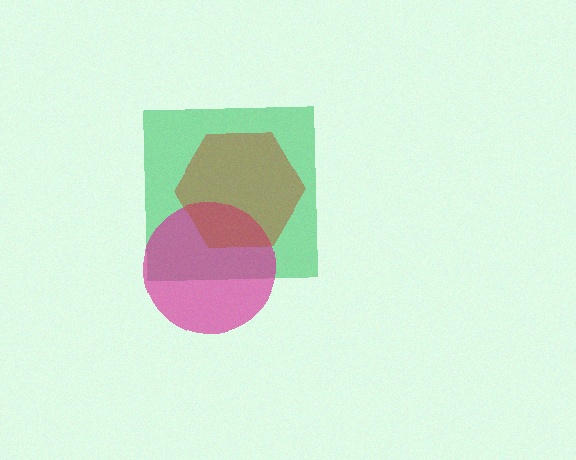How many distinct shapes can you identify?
There are 3 distinct shapes: a green square, a magenta circle, a brown hexagon.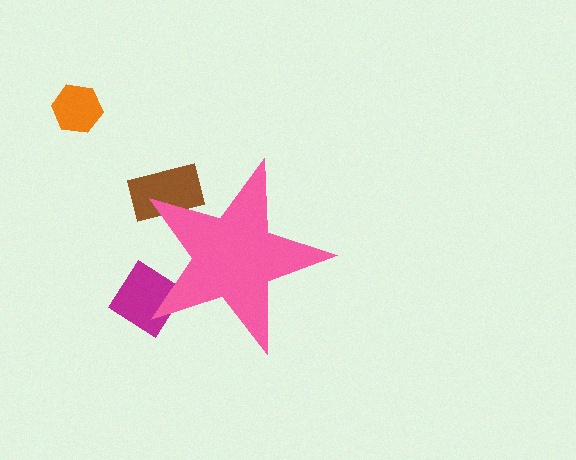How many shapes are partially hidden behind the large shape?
2 shapes are partially hidden.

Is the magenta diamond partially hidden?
Yes, the magenta diamond is partially hidden behind the pink star.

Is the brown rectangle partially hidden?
Yes, the brown rectangle is partially hidden behind the pink star.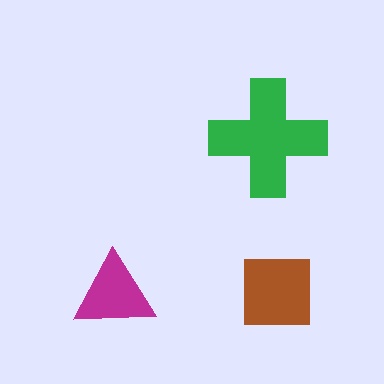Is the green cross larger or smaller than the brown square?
Larger.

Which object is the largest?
The green cross.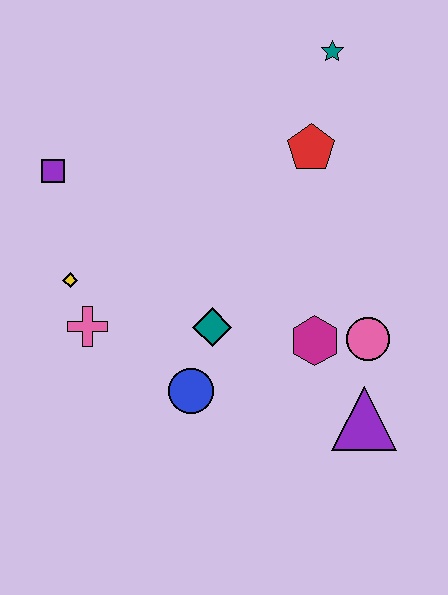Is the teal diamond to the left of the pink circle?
Yes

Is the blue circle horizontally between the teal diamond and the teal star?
No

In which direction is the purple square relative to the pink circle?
The purple square is to the left of the pink circle.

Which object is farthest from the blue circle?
The teal star is farthest from the blue circle.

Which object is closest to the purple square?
The yellow diamond is closest to the purple square.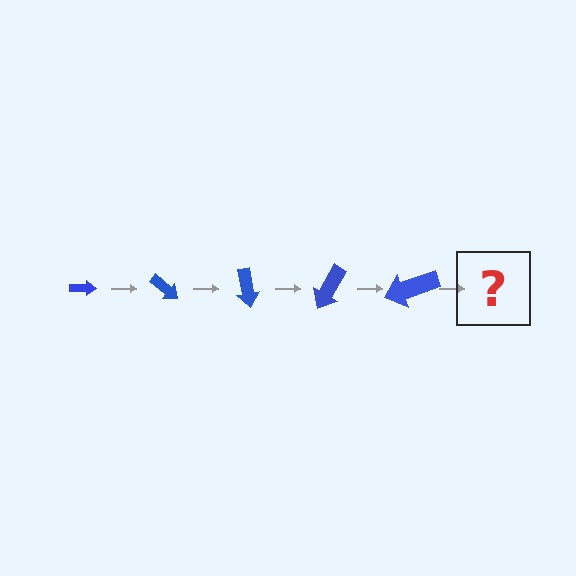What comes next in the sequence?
The next element should be an arrow, larger than the previous one and rotated 200 degrees from the start.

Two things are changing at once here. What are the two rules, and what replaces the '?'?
The two rules are that the arrow grows larger each step and it rotates 40 degrees each step. The '?' should be an arrow, larger than the previous one and rotated 200 degrees from the start.